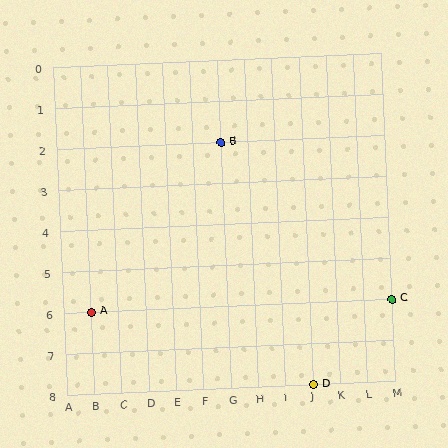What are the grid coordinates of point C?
Point C is at grid coordinates (M, 6).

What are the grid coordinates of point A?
Point A is at grid coordinates (B, 6).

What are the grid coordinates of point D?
Point D is at grid coordinates (J, 8).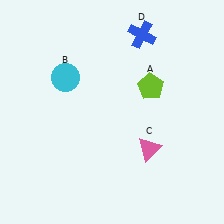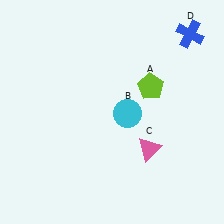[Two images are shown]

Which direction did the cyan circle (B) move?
The cyan circle (B) moved right.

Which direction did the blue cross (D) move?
The blue cross (D) moved right.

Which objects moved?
The objects that moved are: the cyan circle (B), the blue cross (D).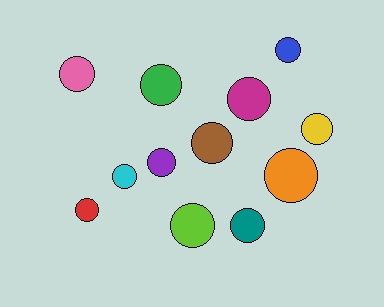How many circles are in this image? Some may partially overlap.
There are 12 circles.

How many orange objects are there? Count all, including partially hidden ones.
There is 1 orange object.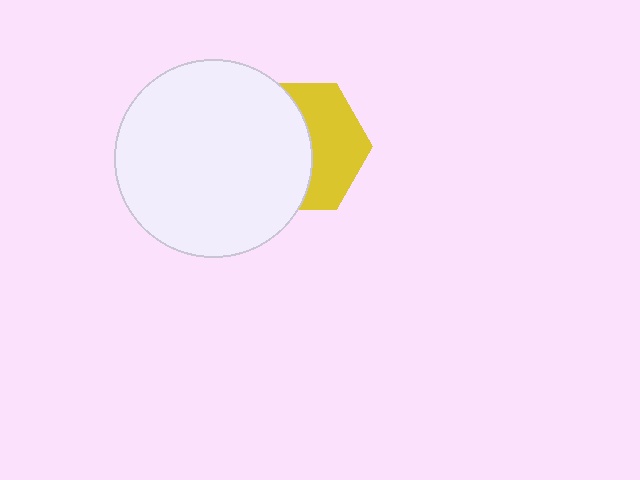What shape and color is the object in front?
The object in front is a white circle.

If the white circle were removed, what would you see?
You would see the complete yellow hexagon.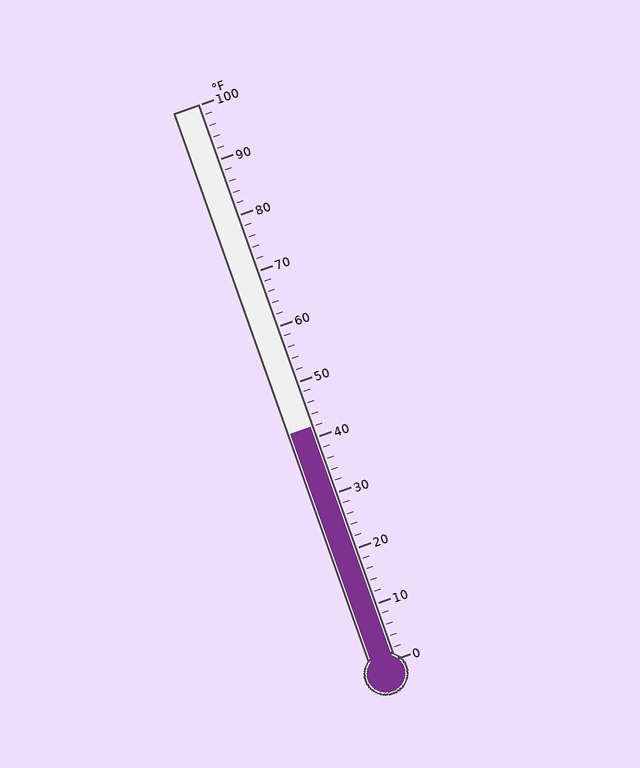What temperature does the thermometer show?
The thermometer shows approximately 42°F.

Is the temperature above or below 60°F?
The temperature is below 60°F.